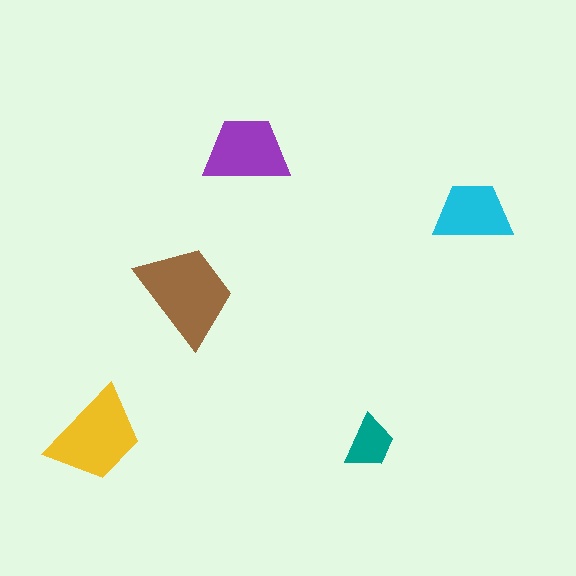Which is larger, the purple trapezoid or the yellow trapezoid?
The yellow one.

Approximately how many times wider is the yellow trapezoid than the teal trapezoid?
About 2 times wider.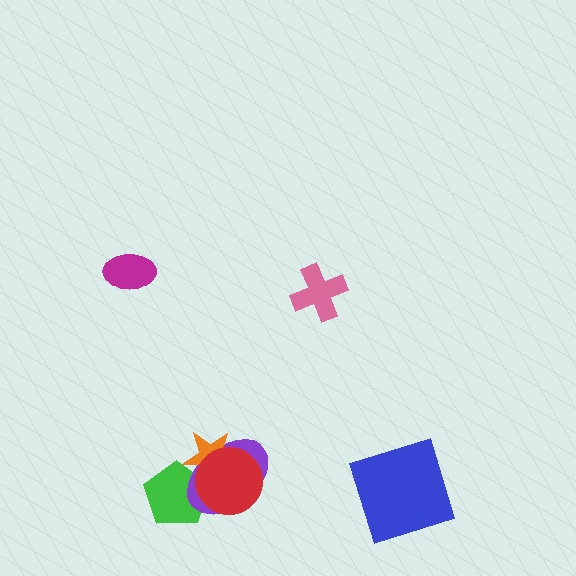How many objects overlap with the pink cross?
0 objects overlap with the pink cross.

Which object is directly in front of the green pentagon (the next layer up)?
The purple ellipse is directly in front of the green pentagon.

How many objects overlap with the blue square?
0 objects overlap with the blue square.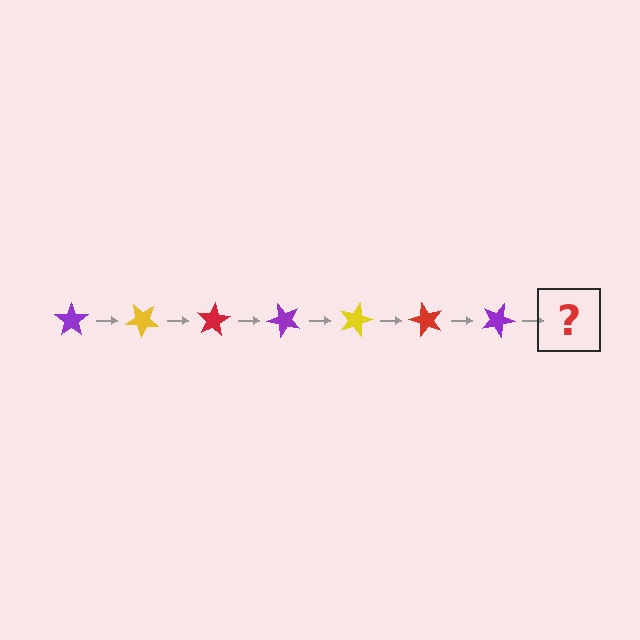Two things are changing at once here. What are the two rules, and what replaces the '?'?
The two rules are that it rotates 40 degrees each step and the color cycles through purple, yellow, and red. The '?' should be a yellow star, rotated 280 degrees from the start.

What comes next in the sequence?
The next element should be a yellow star, rotated 280 degrees from the start.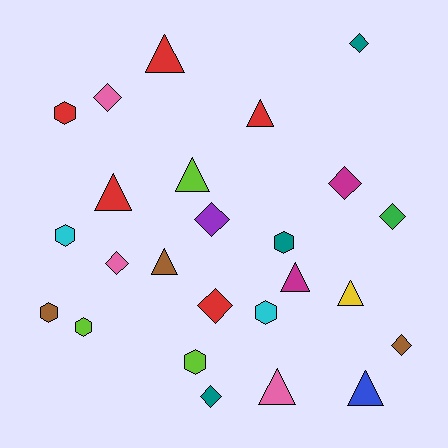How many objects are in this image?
There are 25 objects.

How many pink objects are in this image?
There are 3 pink objects.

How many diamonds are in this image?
There are 9 diamonds.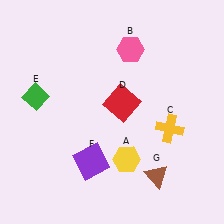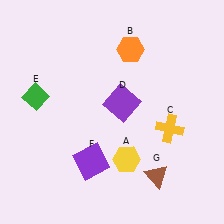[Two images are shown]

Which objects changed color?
B changed from pink to orange. D changed from red to purple.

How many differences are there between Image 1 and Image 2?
There are 2 differences between the two images.